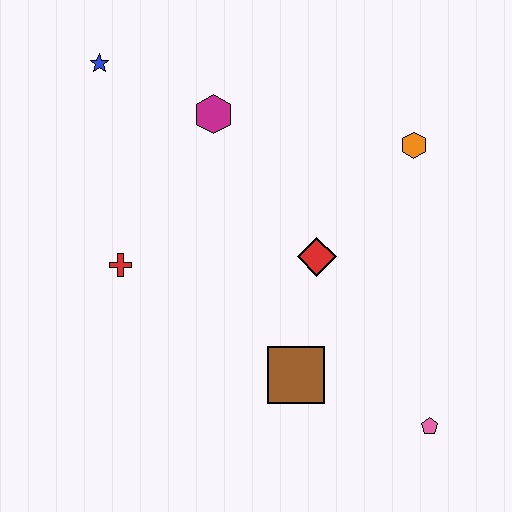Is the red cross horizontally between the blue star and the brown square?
Yes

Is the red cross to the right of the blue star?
Yes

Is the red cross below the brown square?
No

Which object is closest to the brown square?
The red diamond is closest to the brown square.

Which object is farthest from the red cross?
The pink pentagon is farthest from the red cross.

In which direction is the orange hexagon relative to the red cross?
The orange hexagon is to the right of the red cross.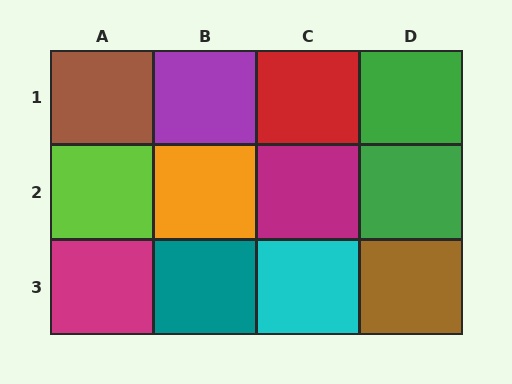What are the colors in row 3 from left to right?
Magenta, teal, cyan, brown.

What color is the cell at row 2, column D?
Green.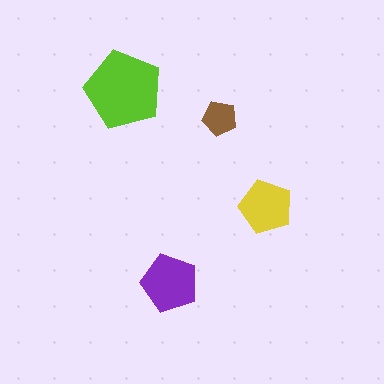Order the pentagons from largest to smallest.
the lime one, the purple one, the yellow one, the brown one.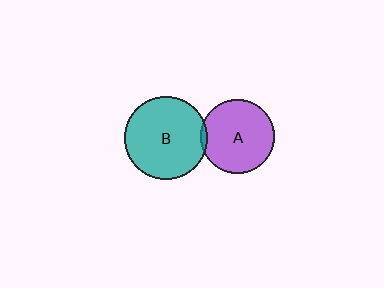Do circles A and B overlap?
Yes.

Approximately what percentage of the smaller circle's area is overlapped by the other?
Approximately 5%.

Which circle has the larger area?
Circle B (teal).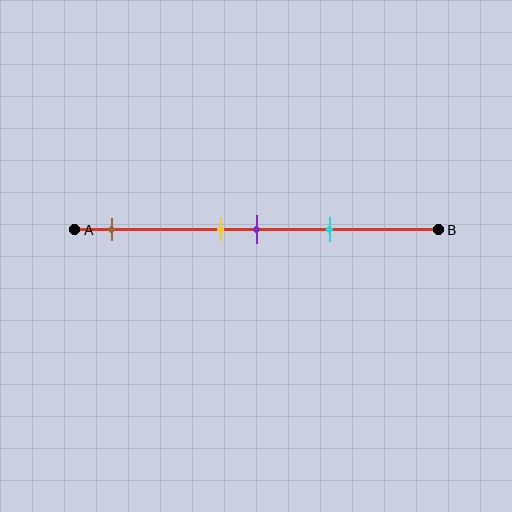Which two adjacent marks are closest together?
The yellow and purple marks are the closest adjacent pair.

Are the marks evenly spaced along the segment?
No, the marks are not evenly spaced.